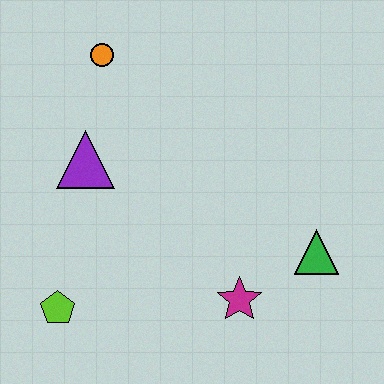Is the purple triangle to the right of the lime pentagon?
Yes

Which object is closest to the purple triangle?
The orange circle is closest to the purple triangle.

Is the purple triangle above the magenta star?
Yes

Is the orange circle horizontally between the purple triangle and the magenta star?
Yes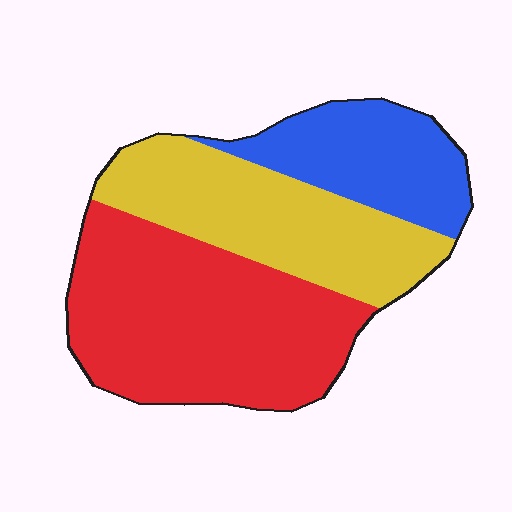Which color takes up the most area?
Red, at roughly 45%.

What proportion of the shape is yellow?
Yellow takes up about one third (1/3) of the shape.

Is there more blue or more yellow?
Yellow.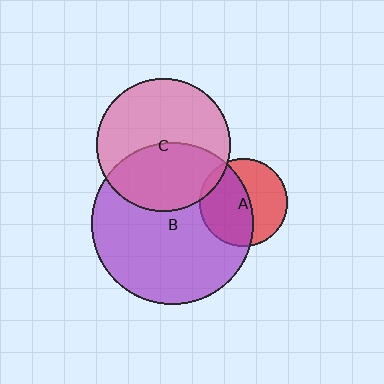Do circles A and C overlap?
Yes.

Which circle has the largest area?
Circle B (purple).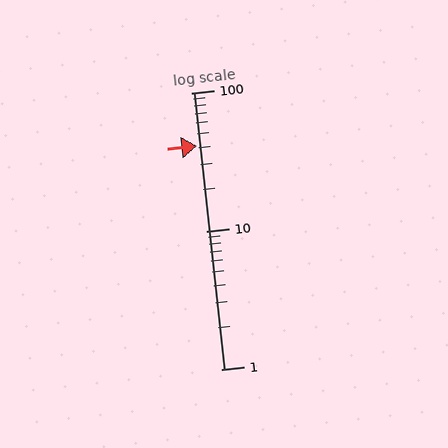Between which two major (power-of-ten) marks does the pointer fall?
The pointer is between 10 and 100.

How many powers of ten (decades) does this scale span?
The scale spans 2 decades, from 1 to 100.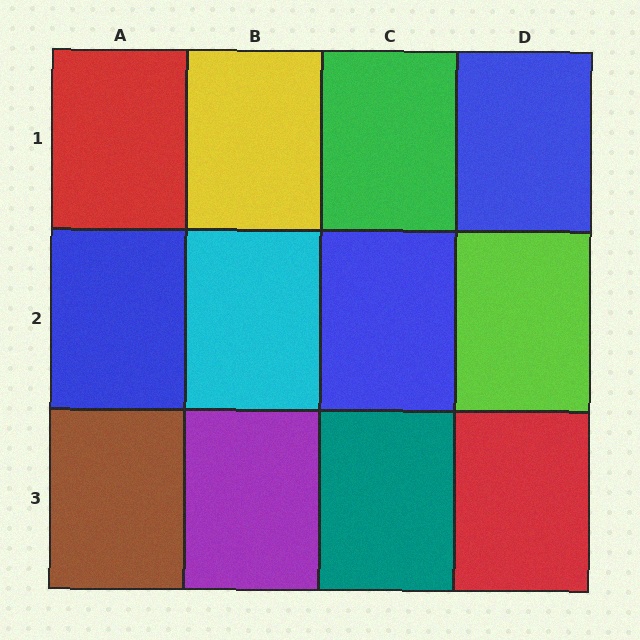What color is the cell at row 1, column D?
Blue.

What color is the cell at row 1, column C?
Green.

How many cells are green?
1 cell is green.